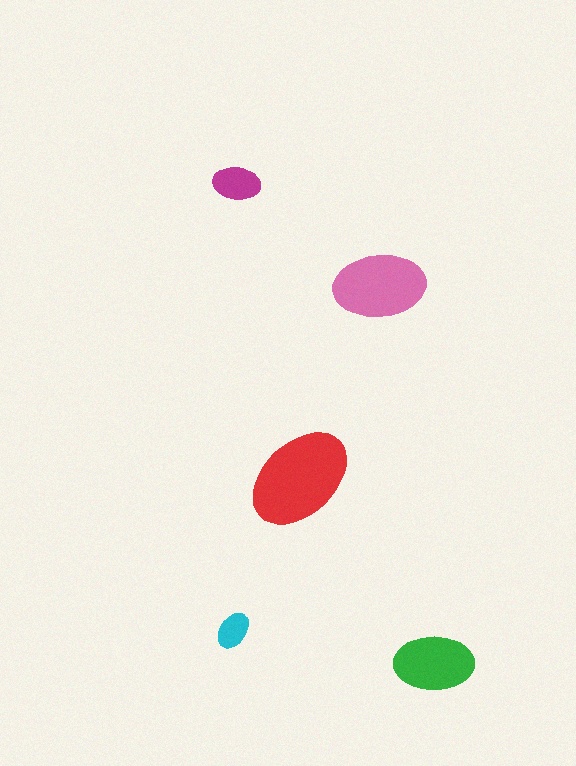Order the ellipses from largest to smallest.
the red one, the pink one, the green one, the magenta one, the cyan one.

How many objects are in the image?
There are 5 objects in the image.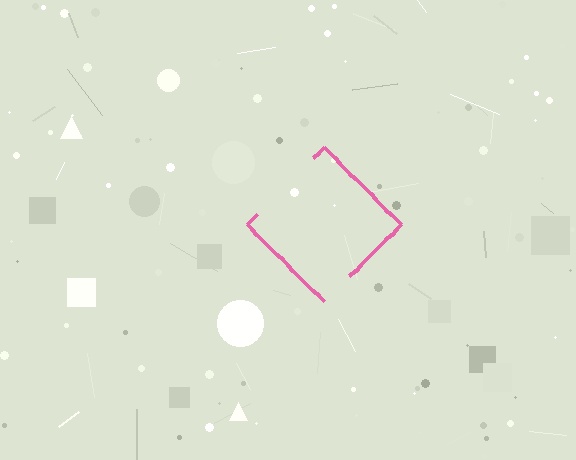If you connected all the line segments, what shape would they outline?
They would outline a diamond.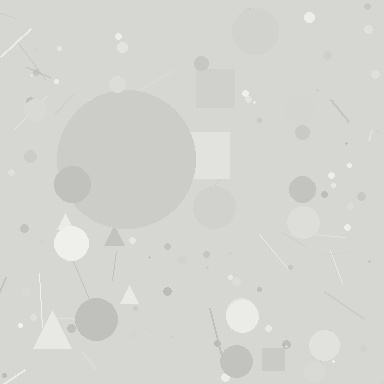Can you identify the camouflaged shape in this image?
The camouflaged shape is a circle.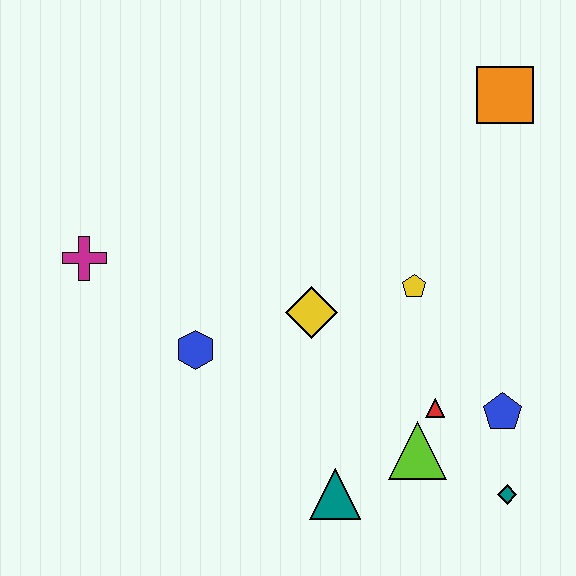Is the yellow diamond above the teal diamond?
Yes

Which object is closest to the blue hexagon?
The yellow diamond is closest to the blue hexagon.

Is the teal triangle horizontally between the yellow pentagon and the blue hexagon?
Yes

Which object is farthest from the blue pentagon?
The magenta cross is farthest from the blue pentagon.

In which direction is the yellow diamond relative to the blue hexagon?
The yellow diamond is to the right of the blue hexagon.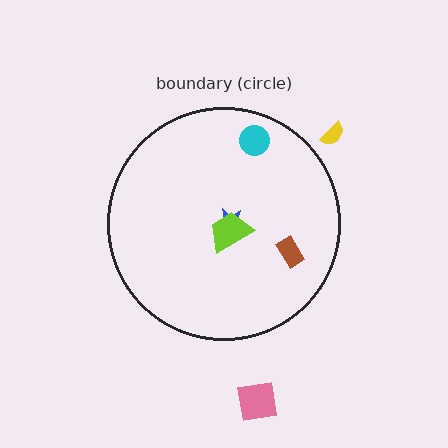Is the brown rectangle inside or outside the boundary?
Inside.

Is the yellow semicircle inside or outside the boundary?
Outside.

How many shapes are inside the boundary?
4 inside, 2 outside.